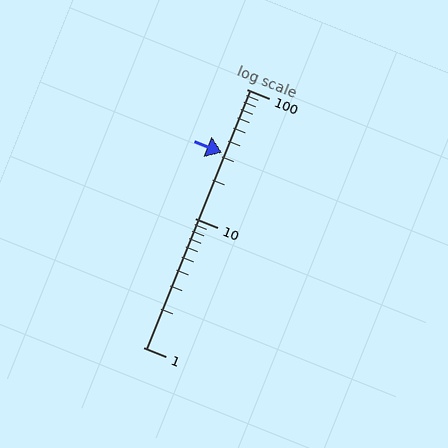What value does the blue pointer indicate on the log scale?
The pointer indicates approximately 32.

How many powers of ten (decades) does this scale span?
The scale spans 2 decades, from 1 to 100.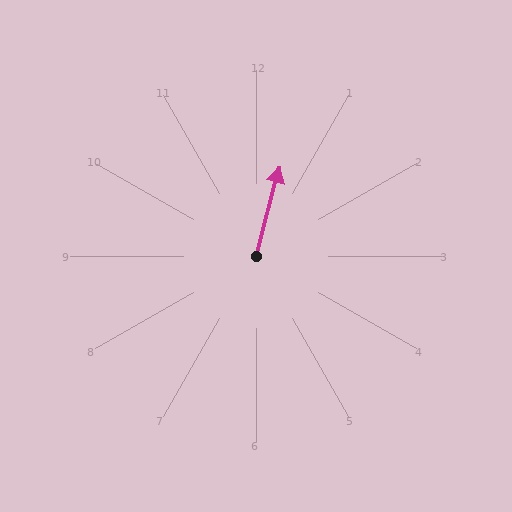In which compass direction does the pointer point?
North.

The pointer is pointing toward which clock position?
Roughly 12 o'clock.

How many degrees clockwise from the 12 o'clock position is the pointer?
Approximately 15 degrees.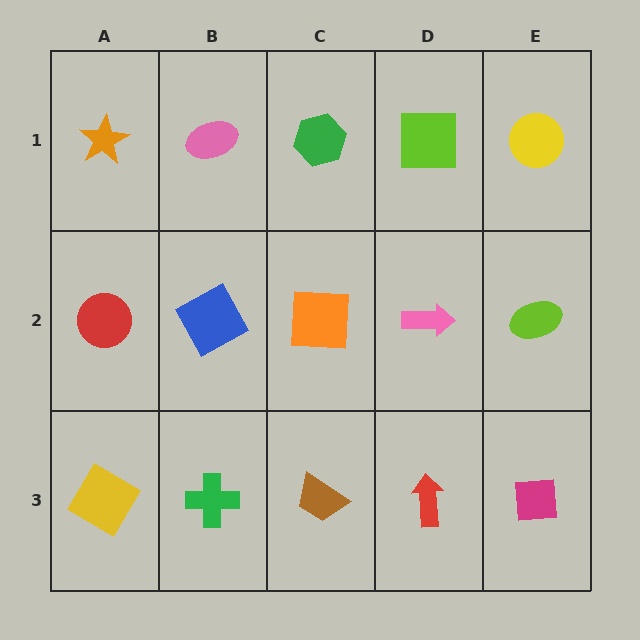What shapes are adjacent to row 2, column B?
A pink ellipse (row 1, column B), a green cross (row 3, column B), a red circle (row 2, column A), an orange square (row 2, column C).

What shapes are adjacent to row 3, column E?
A lime ellipse (row 2, column E), a red arrow (row 3, column D).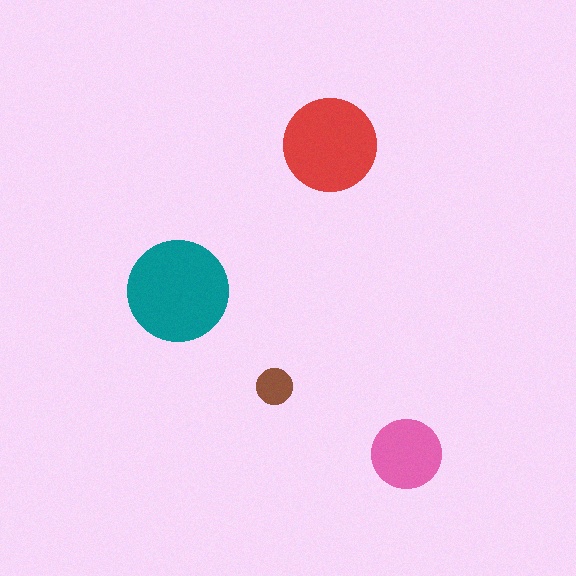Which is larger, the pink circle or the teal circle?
The teal one.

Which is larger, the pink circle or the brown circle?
The pink one.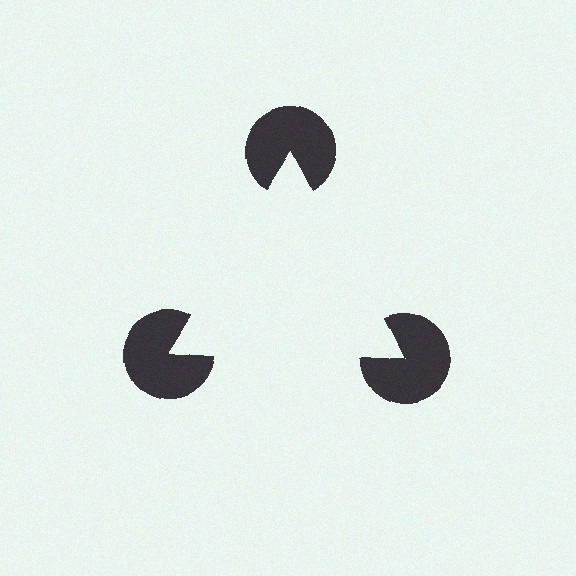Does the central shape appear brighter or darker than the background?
It typically appears slightly brighter than the background, even though no actual brightness change is drawn.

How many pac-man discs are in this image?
There are 3 — one at each vertex of the illusory triangle.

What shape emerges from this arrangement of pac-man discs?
An illusory triangle — its edges are inferred from the aligned wedge cuts in the pac-man discs, not physically drawn.